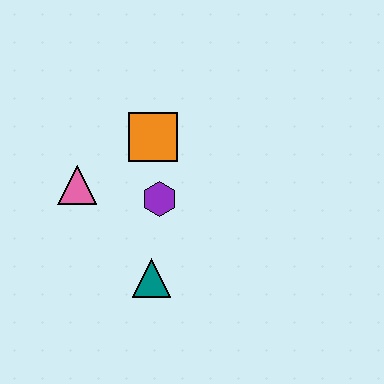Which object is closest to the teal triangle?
The purple hexagon is closest to the teal triangle.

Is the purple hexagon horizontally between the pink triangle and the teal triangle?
No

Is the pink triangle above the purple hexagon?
Yes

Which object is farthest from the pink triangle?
The teal triangle is farthest from the pink triangle.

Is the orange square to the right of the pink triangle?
Yes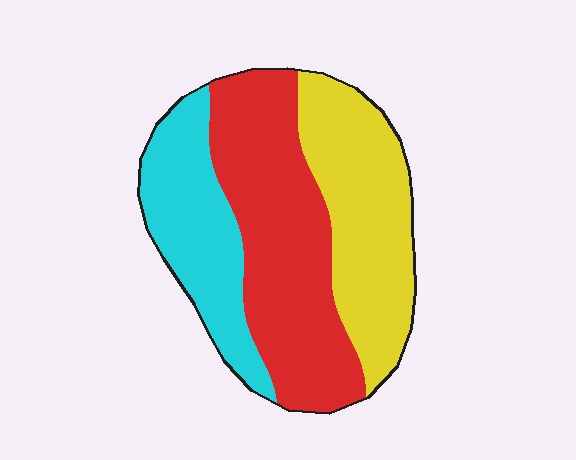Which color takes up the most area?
Red, at roughly 40%.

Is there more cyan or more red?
Red.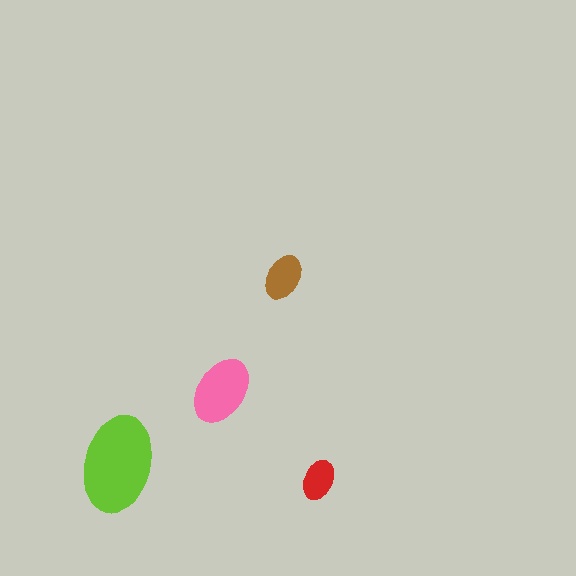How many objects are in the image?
There are 4 objects in the image.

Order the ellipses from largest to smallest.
the lime one, the pink one, the brown one, the red one.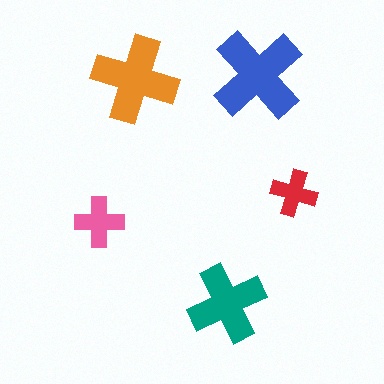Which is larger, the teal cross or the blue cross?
The blue one.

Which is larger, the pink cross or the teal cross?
The teal one.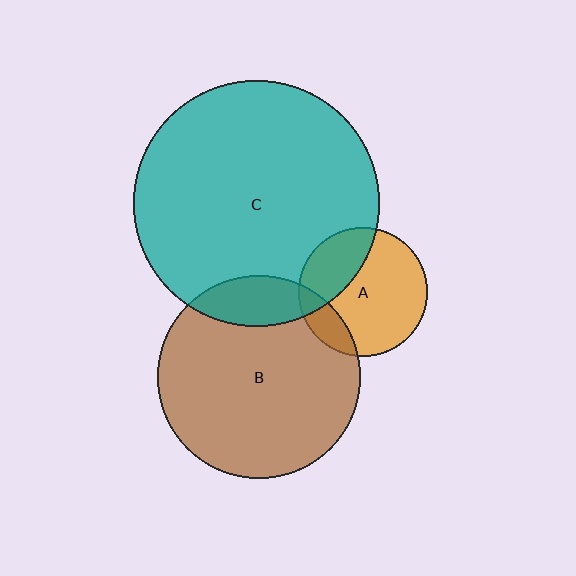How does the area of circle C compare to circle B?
Approximately 1.5 times.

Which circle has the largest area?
Circle C (teal).